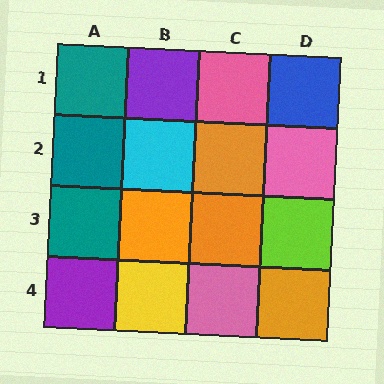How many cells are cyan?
1 cell is cyan.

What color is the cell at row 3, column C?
Orange.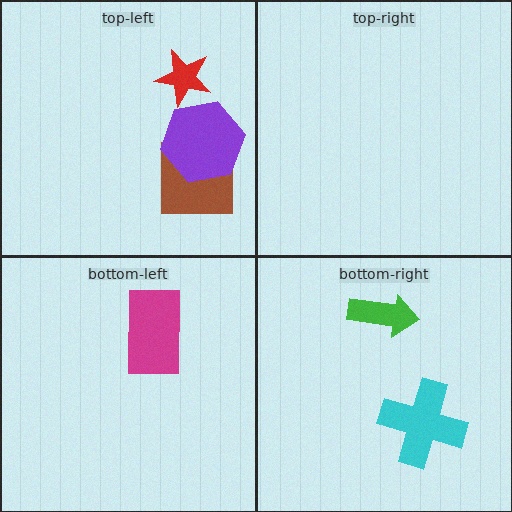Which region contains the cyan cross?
The bottom-right region.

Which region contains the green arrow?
The bottom-right region.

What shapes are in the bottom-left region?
The magenta rectangle.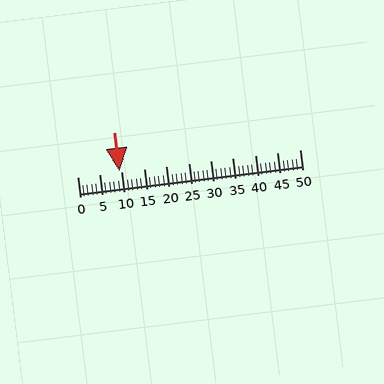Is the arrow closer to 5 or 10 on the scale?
The arrow is closer to 10.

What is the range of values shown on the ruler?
The ruler shows values from 0 to 50.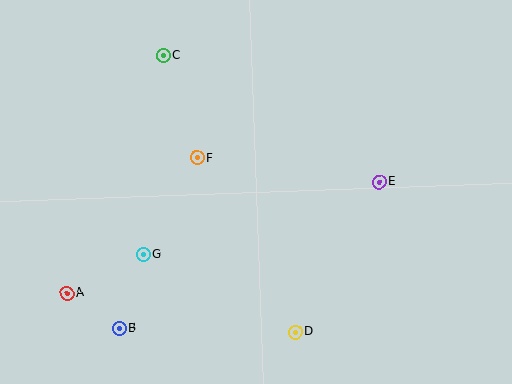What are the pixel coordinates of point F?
Point F is at (197, 158).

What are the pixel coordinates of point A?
Point A is at (67, 293).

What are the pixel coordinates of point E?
Point E is at (379, 182).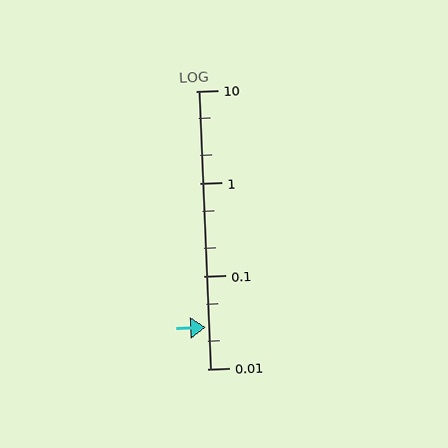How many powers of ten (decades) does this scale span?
The scale spans 3 decades, from 0.01 to 10.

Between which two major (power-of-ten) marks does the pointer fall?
The pointer is between 0.01 and 0.1.